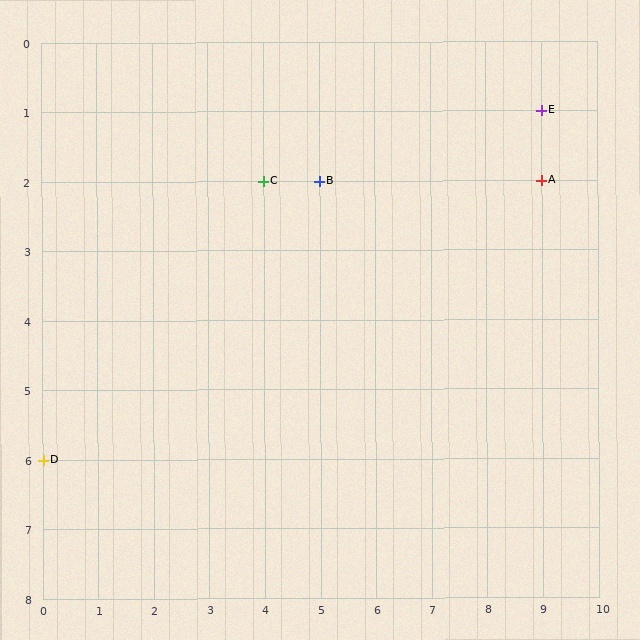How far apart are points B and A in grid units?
Points B and A are 4 columns apart.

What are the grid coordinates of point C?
Point C is at grid coordinates (4, 2).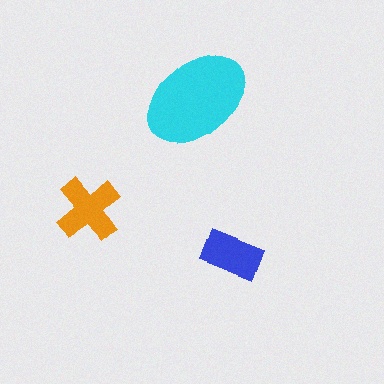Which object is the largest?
The cyan ellipse.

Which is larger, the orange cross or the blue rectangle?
The orange cross.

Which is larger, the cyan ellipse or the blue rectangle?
The cyan ellipse.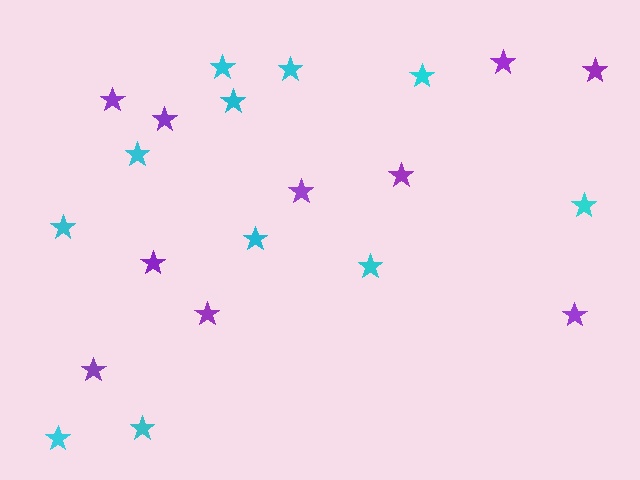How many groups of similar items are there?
There are 2 groups: one group of cyan stars (11) and one group of purple stars (10).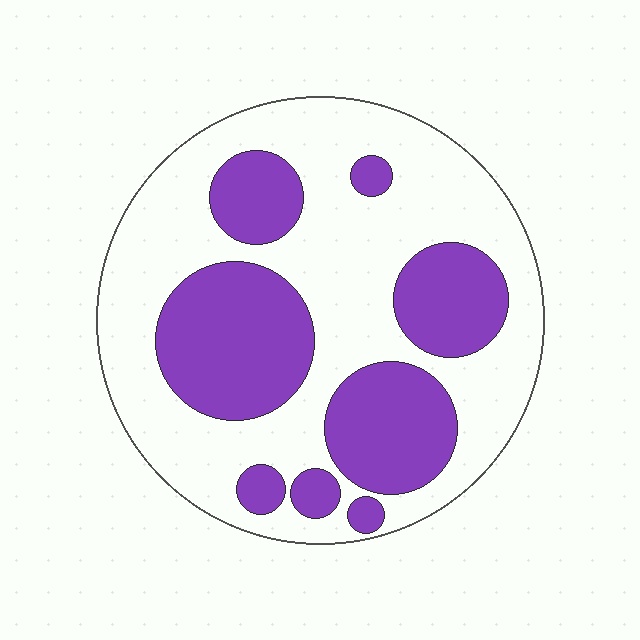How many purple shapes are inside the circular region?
8.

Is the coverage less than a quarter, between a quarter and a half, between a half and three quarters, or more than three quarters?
Between a quarter and a half.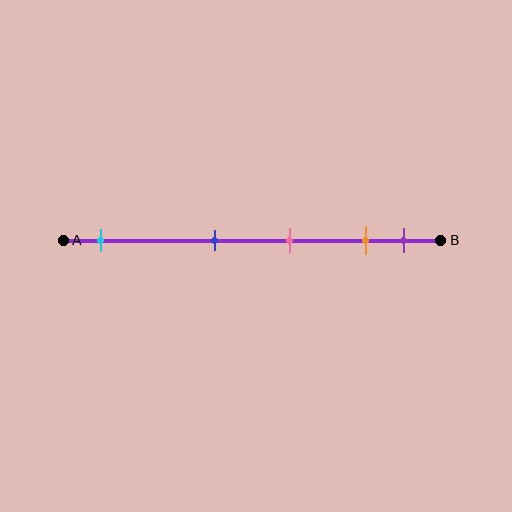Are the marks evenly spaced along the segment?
No, the marks are not evenly spaced.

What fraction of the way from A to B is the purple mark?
The purple mark is approximately 90% (0.9) of the way from A to B.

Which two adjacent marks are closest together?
The orange and purple marks are the closest adjacent pair.